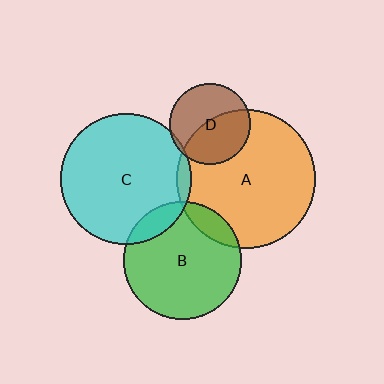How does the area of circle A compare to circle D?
Approximately 3.0 times.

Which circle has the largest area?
Circle A (orange).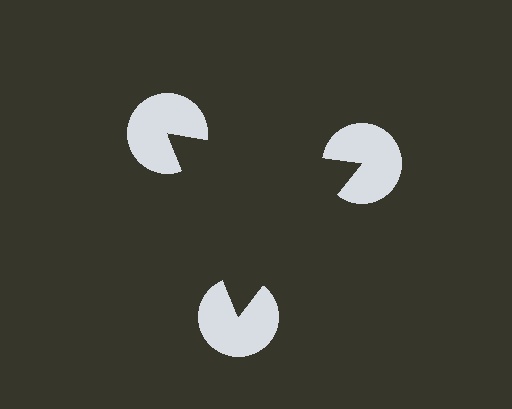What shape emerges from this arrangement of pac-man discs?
An illusory triangle — its edges are inferred from the aligned wedge cuts in the pac-man discs, not physically drawn.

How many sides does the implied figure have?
3 sides.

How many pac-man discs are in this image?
There are 3 — one at each vertex of the illusory triangle.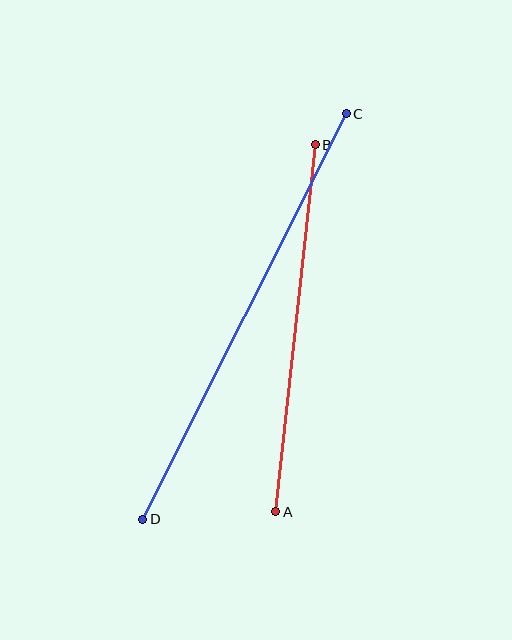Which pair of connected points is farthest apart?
Points C and D are farthest apart.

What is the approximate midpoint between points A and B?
The midpoint is at approximately (295, 328) pixels.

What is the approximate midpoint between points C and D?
The midpoint is at approximately (245, 316) pixels.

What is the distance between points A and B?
The distance is approximately 369 pixels.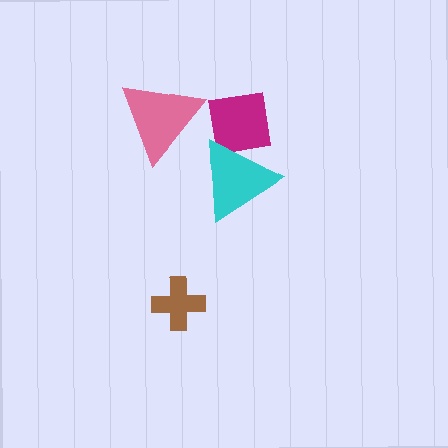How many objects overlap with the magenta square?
1 object overlaps with the magenta square.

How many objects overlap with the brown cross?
0 objects overlap with the brown cross.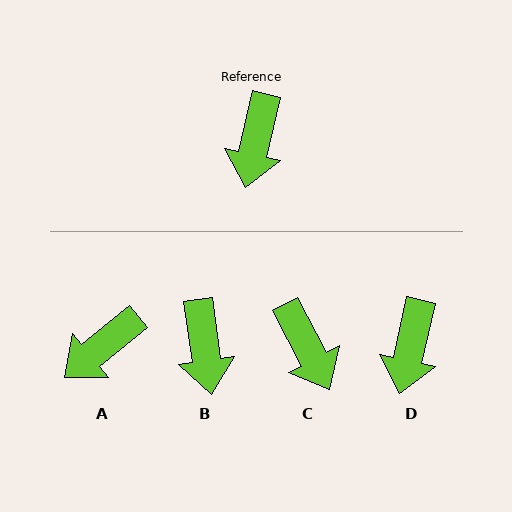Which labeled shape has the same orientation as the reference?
D.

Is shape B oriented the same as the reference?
No, it is off by about 21 degrees.